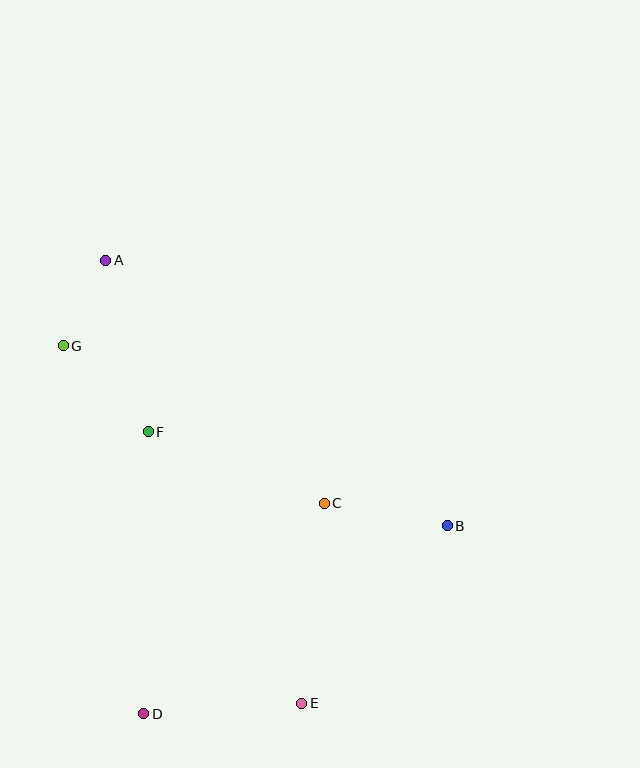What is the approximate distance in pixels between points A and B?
The distance between A and B is approximately 432 pixels.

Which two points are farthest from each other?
Points A and E are farthest from each other.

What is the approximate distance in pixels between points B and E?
The distance between B and E is approximately 229 pixels.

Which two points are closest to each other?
Points A and G are closest to each other.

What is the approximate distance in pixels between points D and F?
The distance between D and F is approximately 282 pixels.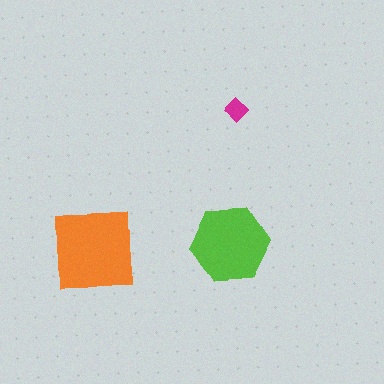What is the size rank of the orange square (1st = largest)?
1st.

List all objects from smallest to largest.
The magenta diamond, the lime hexagon, the orange square.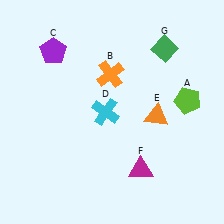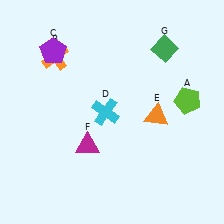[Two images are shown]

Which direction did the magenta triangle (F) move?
The magenta triangle (F) moved left.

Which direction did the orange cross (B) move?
The orange cross (B) moved left.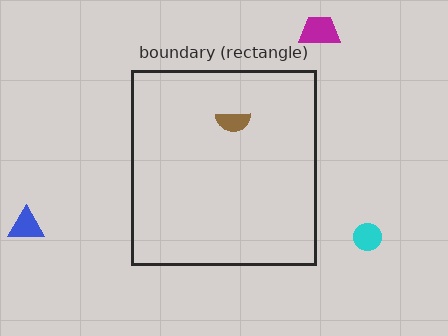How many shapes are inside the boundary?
1 inside, 3 outside.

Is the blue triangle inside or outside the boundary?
Outside.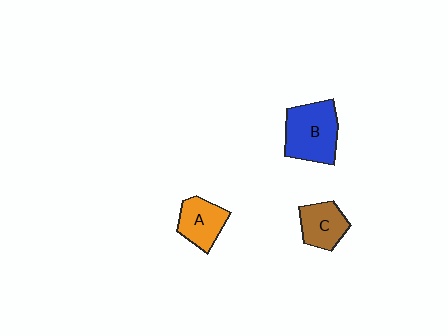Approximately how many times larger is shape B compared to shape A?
Approximately 1.5 times.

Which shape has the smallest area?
Shape C (brown).